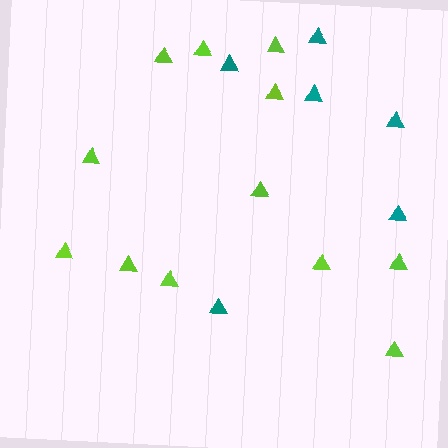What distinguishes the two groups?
There are 2 groups: one group of teal triangles (6) and one group of lime triangles (12).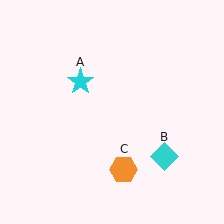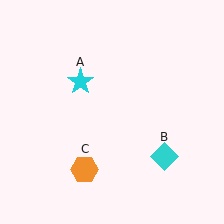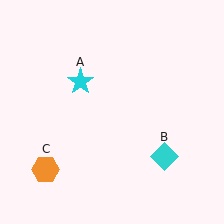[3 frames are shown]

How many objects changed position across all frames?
1 object changed position: orange hexagon (object C).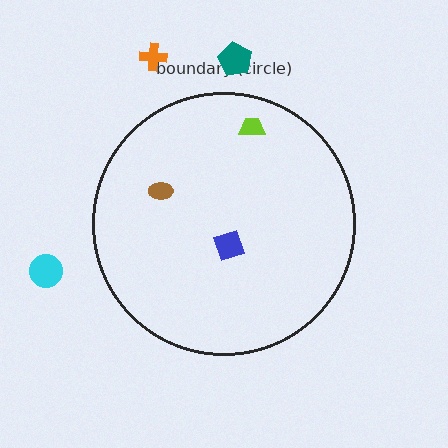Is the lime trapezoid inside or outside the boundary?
Inside.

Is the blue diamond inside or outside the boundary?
Inside.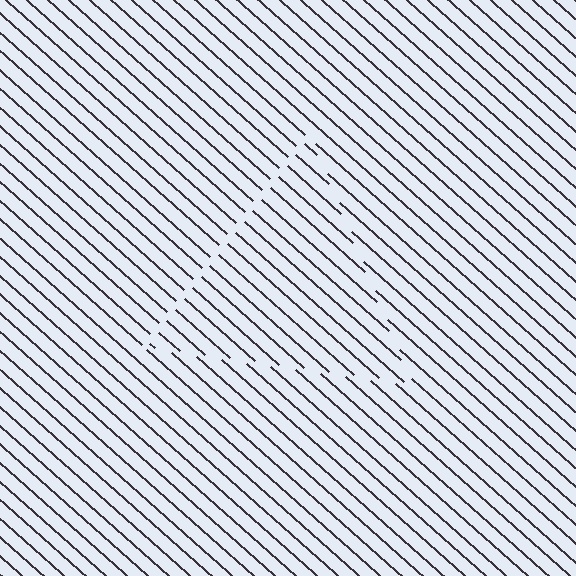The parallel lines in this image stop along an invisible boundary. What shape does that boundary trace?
An illusory triangle. The interior of the shape contains the same grating, shifted by half a period — the contour is defined by the phase discontinuity where line-ends from the inner and outer gratings abut.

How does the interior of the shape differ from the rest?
The interior of the shape contains the same grating, shifted by half a period — the contour is defined by the phase discontinuity where line-ends from the inner and outer gratings abut.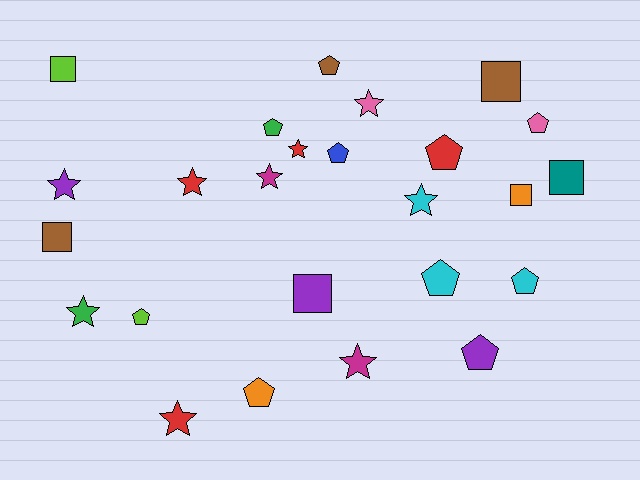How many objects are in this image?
There are 25 objects.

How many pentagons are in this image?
There are 10 pentagons.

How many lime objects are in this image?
There are 2 lime objects.